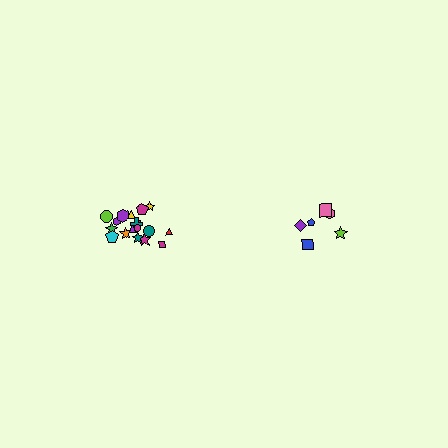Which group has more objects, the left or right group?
The left group.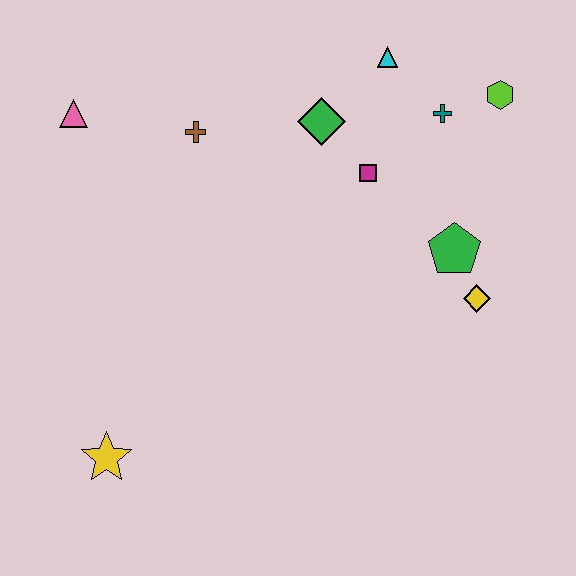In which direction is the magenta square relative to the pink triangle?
The magenta square is to the right of the pink triangle.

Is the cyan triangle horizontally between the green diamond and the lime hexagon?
Yes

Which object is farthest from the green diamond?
The yellow star is farthest from the green diamond.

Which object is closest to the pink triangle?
The brown cross is closest to the pink triangle.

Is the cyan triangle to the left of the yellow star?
No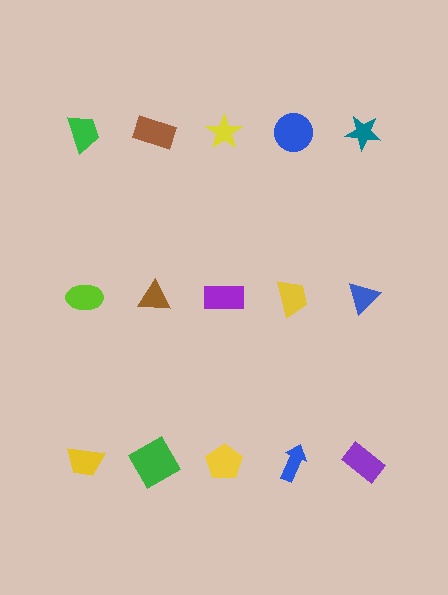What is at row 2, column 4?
A yellow trapezoid.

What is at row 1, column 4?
A blue circle.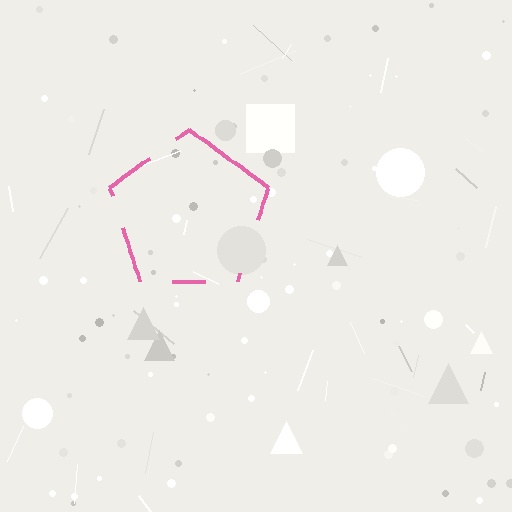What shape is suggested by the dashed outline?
The dashed outline suggests a pentagon.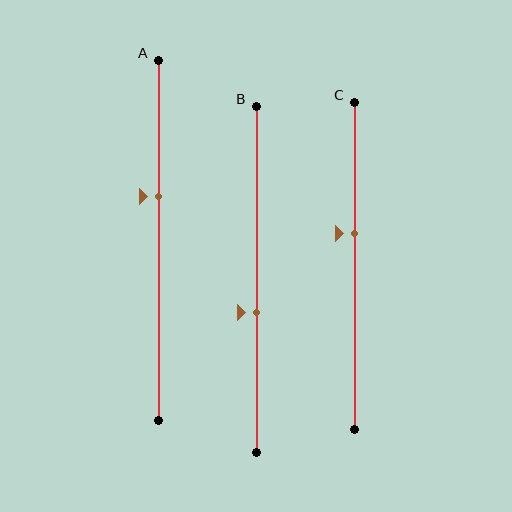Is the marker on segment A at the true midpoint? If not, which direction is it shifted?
No, the marker on segment A is shifted upward by about 12% of the segment length.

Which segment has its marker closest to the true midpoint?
Segment B has its marker closest to the true midpoint.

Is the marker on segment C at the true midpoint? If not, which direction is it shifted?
No, the marker on segment C is shifted upward by about 10% of the segment length.